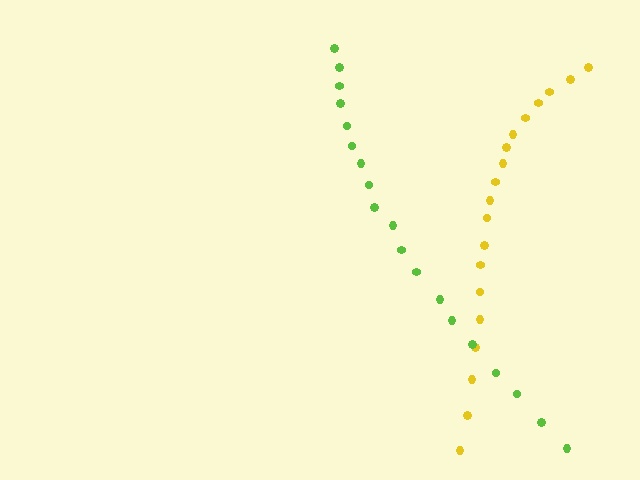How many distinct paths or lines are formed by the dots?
There are 2 distinct paths.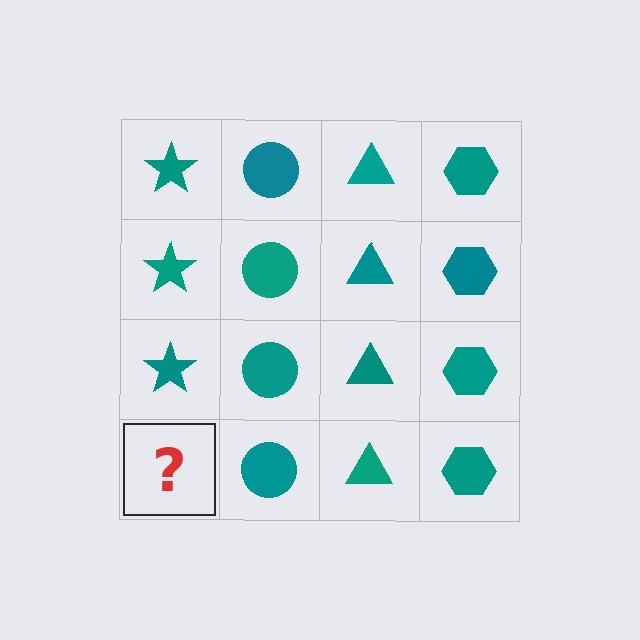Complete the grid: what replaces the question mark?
The question mark should be replaced with a teal star.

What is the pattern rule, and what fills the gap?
The rule is that each column has a consistent shape. The gap should be filled with a teal star.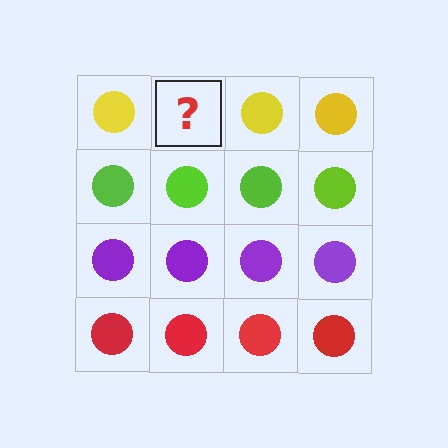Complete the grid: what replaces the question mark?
The question mark should be replaced with a yellow circle.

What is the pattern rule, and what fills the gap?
The rule is that each row has a consistent color. The gap should be filled with a yellow circle.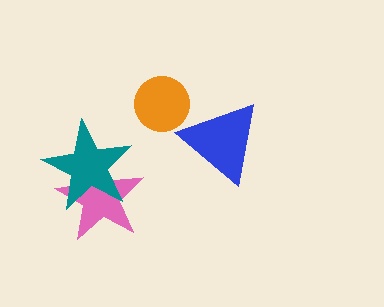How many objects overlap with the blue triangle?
0 objects overlap with the blue triangle.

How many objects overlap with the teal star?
1 object overlaps with the teal star.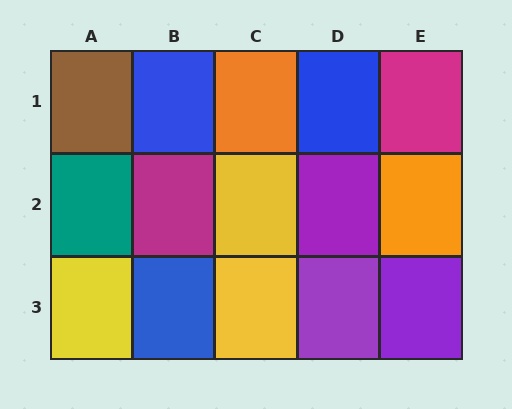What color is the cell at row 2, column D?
Purple.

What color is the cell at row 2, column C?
Yellow.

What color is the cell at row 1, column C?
Orange.